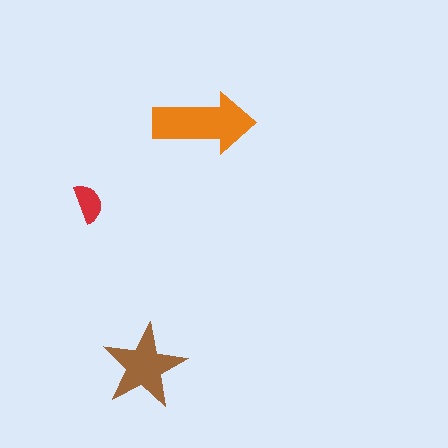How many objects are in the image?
There are 3 objects in the image.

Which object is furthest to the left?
The red semicircle is leftmost.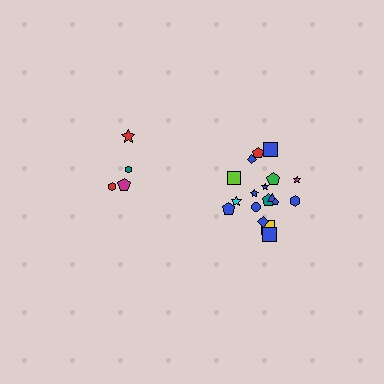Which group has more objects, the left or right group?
The right group.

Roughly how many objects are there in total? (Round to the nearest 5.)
Roughly 20 objects in total.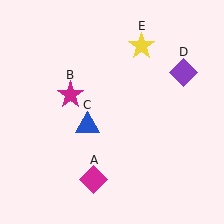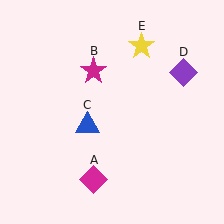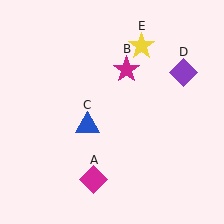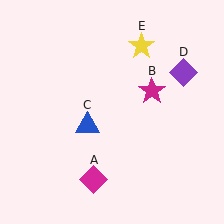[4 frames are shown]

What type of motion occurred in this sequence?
The magenta star (object B) rotated clockwise around the center of the scene.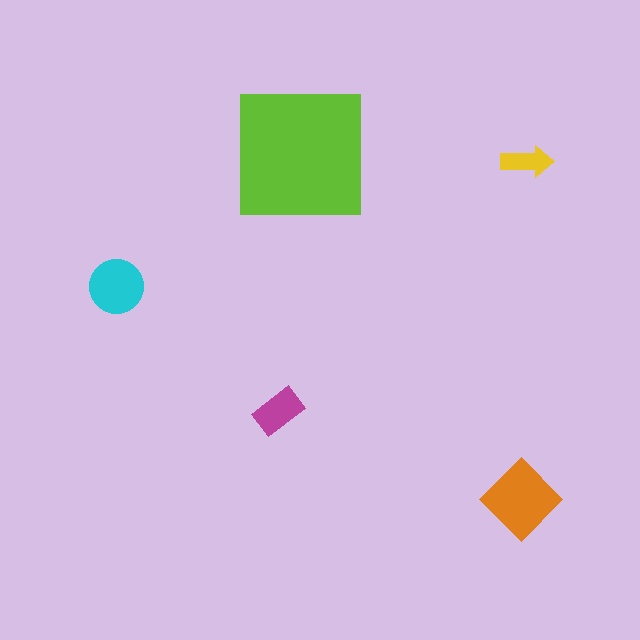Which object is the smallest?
The yellow arrow.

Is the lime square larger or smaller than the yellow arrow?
Larger.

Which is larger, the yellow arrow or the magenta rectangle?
The magenta rectangle.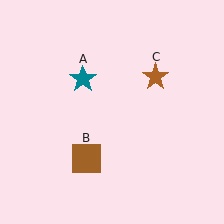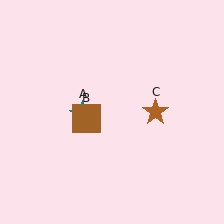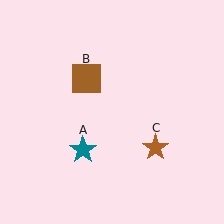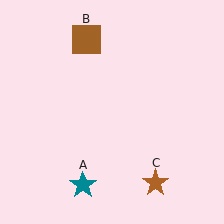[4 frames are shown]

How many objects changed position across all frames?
3 objects changed position: teal star (object A), brown square (object B), brown star (object C).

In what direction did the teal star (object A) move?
The teal star (object A) moved down.